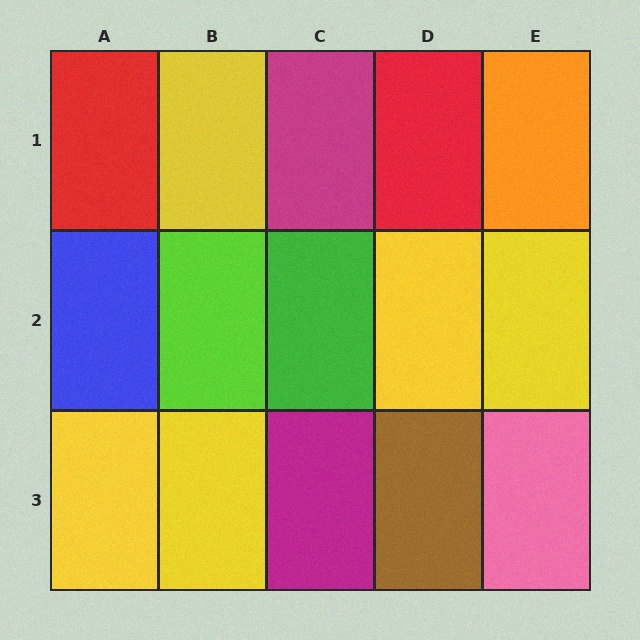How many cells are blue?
1 cell is blue.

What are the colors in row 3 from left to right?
Yellow, yellow, magenta, brown, pink.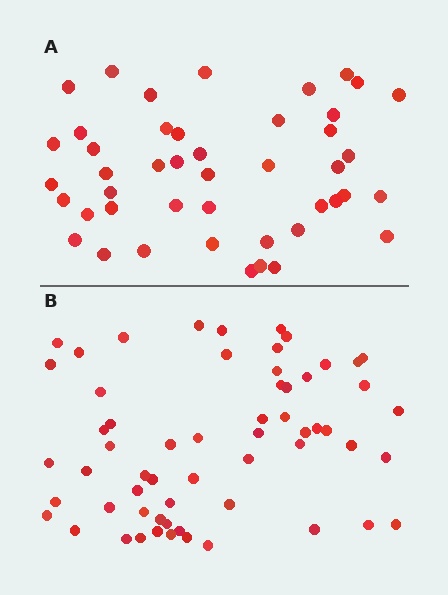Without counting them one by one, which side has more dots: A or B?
Region B (the bottom region) has more dots.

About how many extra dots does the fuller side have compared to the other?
Region B has approximately 15 more dots than region A.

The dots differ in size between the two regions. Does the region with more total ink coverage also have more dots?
No. Region A has more total ink coverage because its dots are larger, but region B actually contains more individual dots. Total area can be misleading — the number of items is what matters here.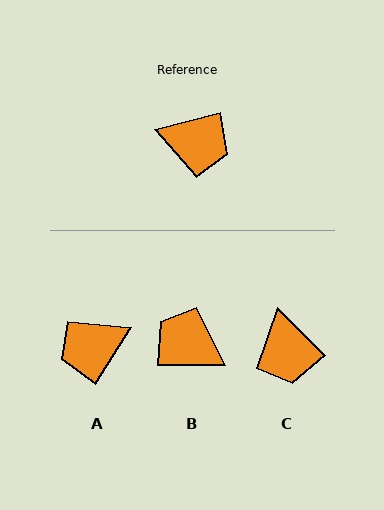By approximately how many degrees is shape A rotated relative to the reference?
Approximately 136 degrees clockwise.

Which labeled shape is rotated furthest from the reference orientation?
B, about 166 degrees away.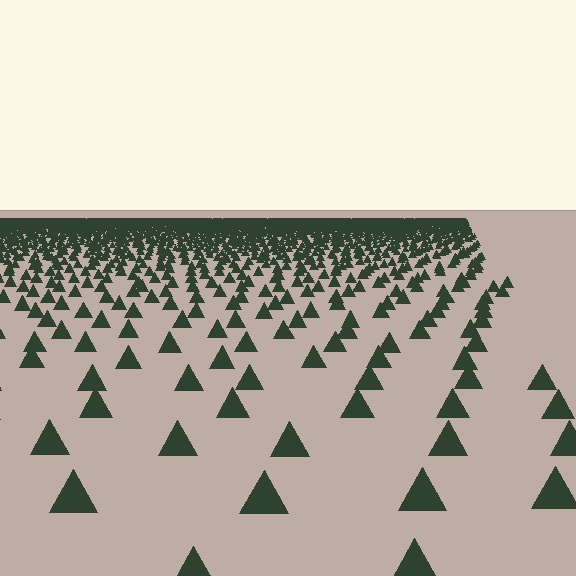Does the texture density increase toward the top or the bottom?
Density increases toward the top.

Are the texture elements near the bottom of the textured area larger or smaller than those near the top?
Larger. Near the bottom, elements are closer to the viewer and appear at a bigger on-screen size.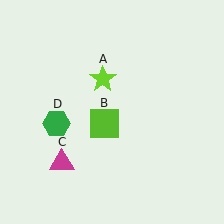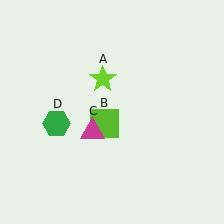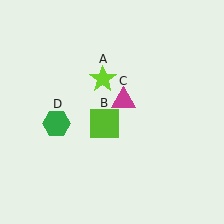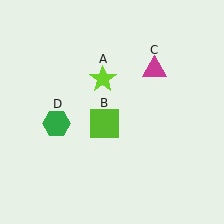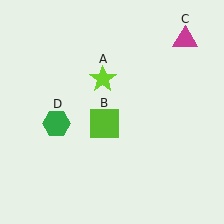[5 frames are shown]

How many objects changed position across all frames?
1 object changed position: magenta triangle (object C).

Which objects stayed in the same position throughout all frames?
Lime star (object A) and lime square (object B) and green hexagon (object D) remained stationary.